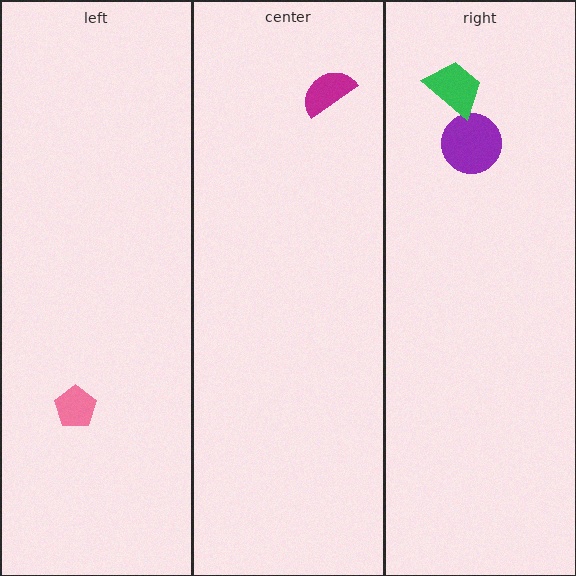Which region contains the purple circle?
The right region.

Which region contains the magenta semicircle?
The center region.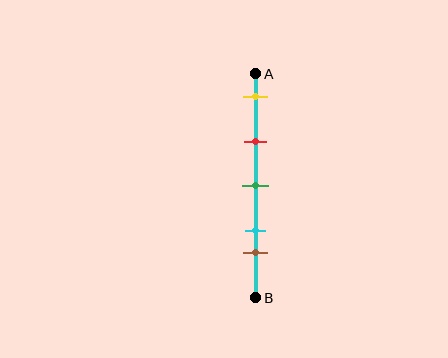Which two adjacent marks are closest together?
The cyan and brown marks are the closest adjacent pair.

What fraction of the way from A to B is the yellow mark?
The yellow mark is approximately 10% (0.1) of the way from A to B.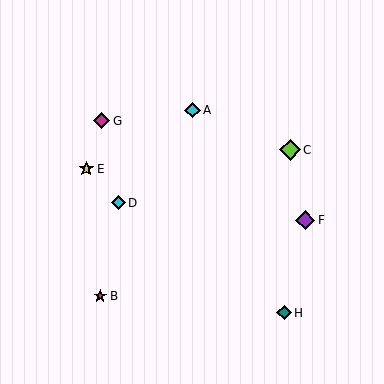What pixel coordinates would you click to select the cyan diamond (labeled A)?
Click at (193, 110) to select the cyan diamond A.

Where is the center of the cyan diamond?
The center of the cyan diamond is at (118, 203).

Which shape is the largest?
The lime diamond (labeled C) is the largest.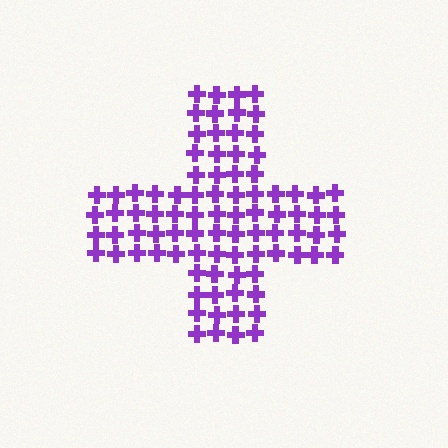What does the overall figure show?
The overall figure shows a cross.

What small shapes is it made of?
It is made of small crosses.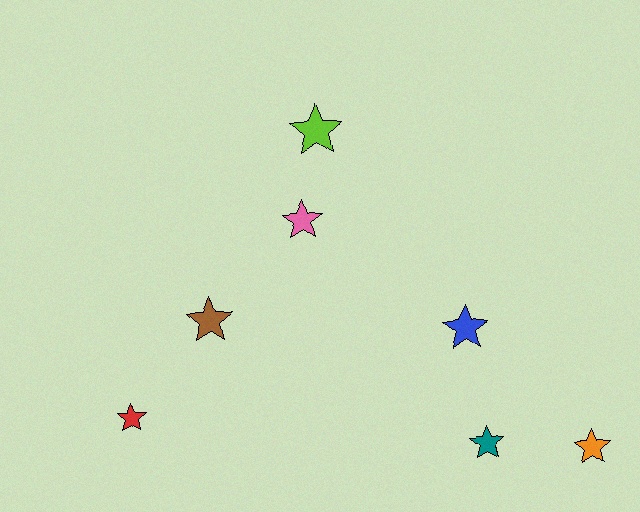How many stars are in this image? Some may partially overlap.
There are 7 stars.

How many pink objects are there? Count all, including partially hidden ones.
There is 1 pink object.